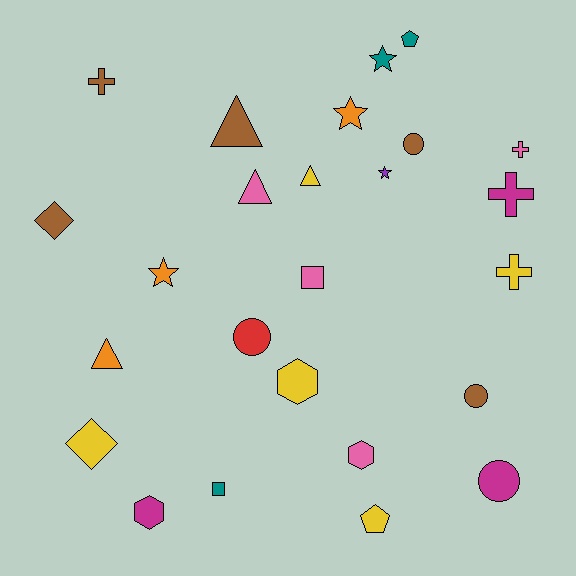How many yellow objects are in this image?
There are 5 yellow objects.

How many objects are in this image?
There are 25 objects.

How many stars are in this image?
There are 4 stars.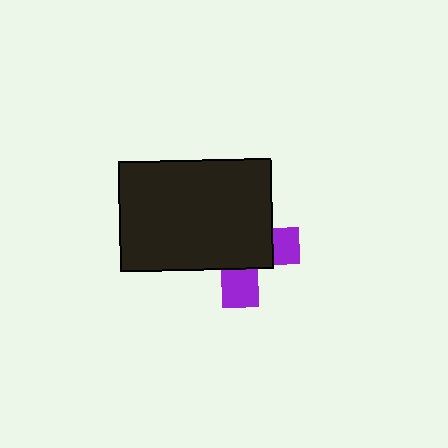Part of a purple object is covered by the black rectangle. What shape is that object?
It is a cross.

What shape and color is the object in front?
The object in front is a black rectangle.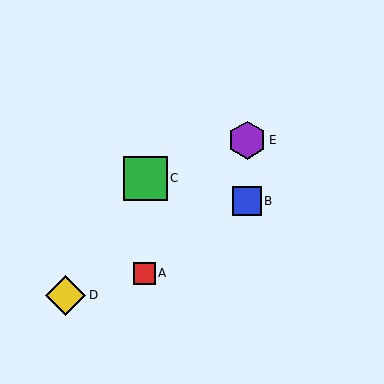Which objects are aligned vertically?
Objects B, E are aligned vertically.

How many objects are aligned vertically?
2 objects (B, E) are aligned vertically.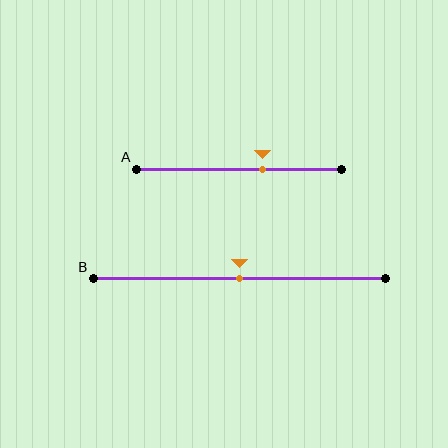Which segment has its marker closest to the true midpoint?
Segment B has its marker closest to the true midpoint.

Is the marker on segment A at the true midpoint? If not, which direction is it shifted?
No, the marker on segment A is shifted to the right by about 12% of the segment length.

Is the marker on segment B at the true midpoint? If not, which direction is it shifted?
Yes, the marker on segment B is at the true midpoint.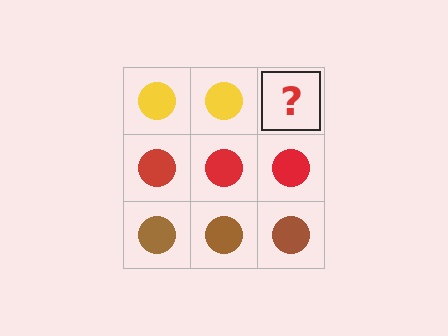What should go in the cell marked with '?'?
The missing cell should contain a yellow circle.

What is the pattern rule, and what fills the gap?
The rule is that each row has a consistent color. The gap should be filled with a yellow circle.